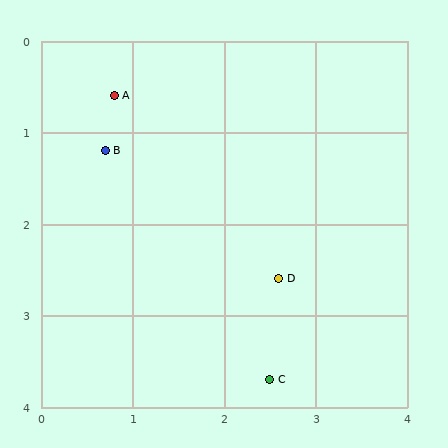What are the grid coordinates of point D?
Point D is at approximately (2.6, 2.6).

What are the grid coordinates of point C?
Point C is at approximately (2.5, 3.7).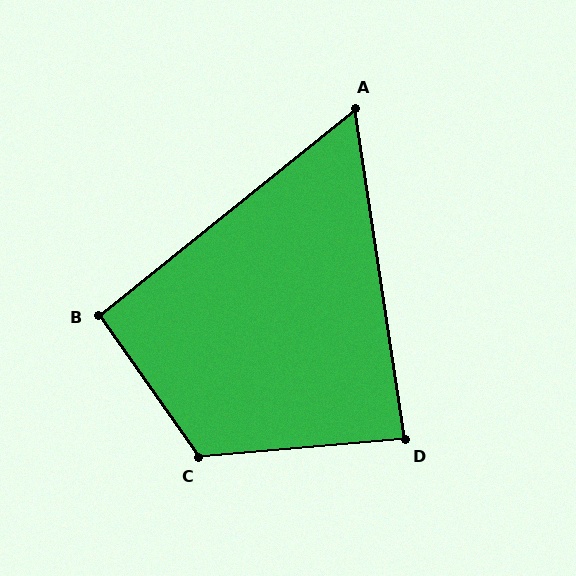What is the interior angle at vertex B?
Approximately 94 degrees (approximately right).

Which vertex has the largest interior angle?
C, at approximately 120 degrees.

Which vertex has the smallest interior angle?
A, at approximately 60 degrees.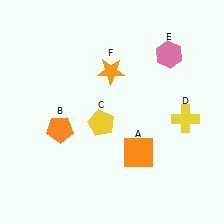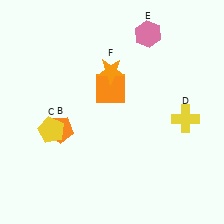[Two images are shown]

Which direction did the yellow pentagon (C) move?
The yellow pentagon (C) moved left.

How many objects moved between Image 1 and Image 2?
3 objects moved between the two images.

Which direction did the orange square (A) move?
The orange square (A) moved up.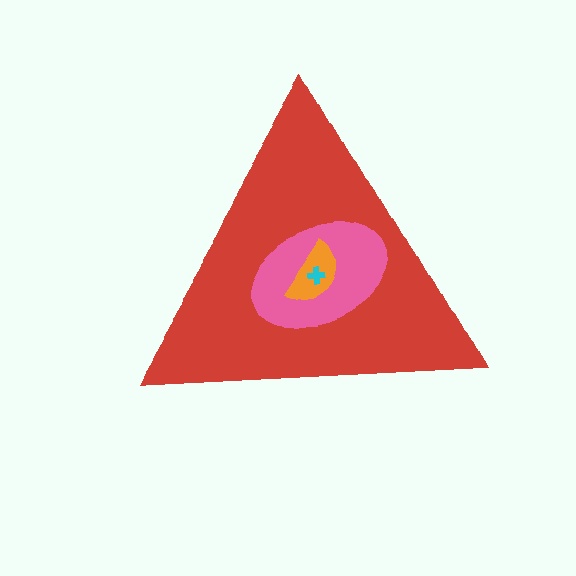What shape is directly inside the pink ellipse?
The orange semicircle.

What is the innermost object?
The cyan cross.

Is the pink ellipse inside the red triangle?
Yes.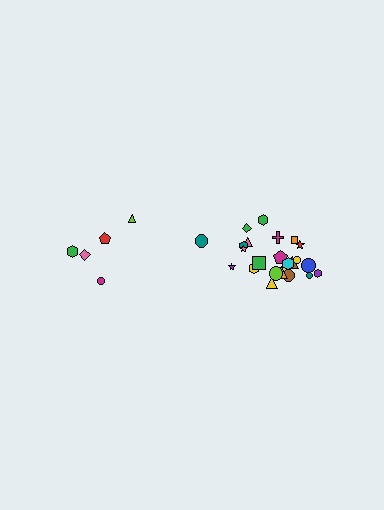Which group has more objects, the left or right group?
The right group.